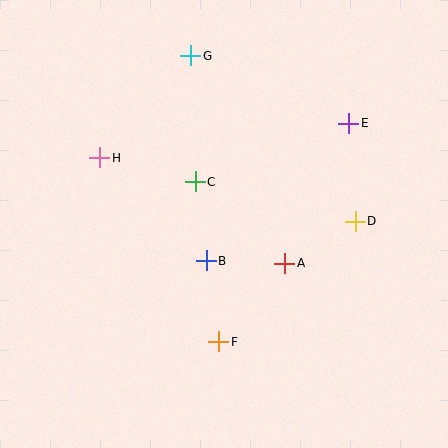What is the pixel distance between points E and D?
The distance between E and D is 98 pixels.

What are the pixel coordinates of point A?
Point A is at (285, 263).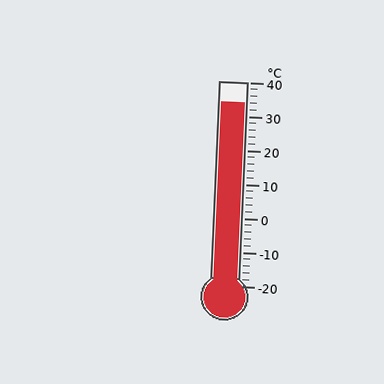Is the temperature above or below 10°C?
The temperature is above 10°C.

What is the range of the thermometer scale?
The thermometer scale ranges from -20°C to 40°C.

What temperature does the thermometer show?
The thermometer shows approximately 34°C.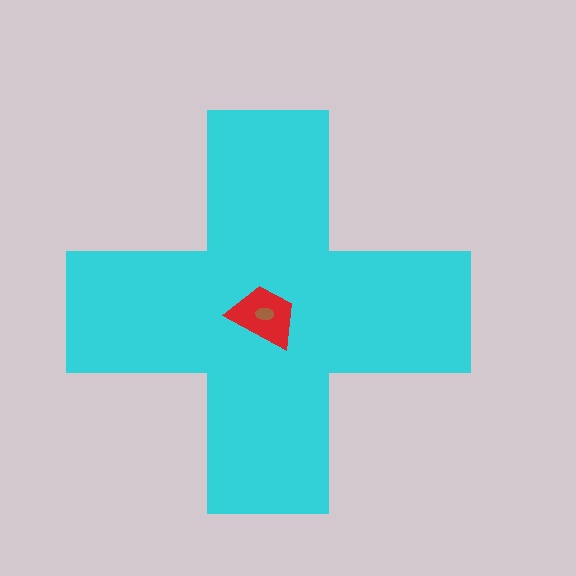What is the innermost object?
The brown ellipse.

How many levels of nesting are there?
3.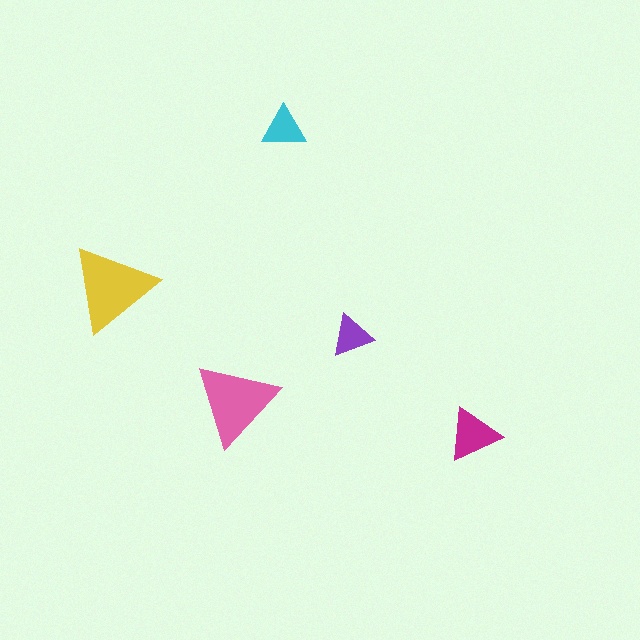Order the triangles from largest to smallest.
the yellow one, the pink one, the magenta one, the cyan one, the purple one.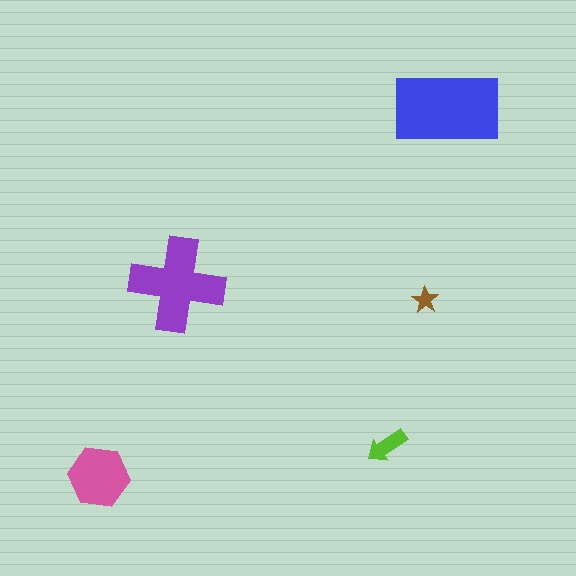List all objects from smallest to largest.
The brown star, the lime arrow, the pink hexagon, the purple cross, the blue rectangle.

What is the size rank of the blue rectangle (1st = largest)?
1st.